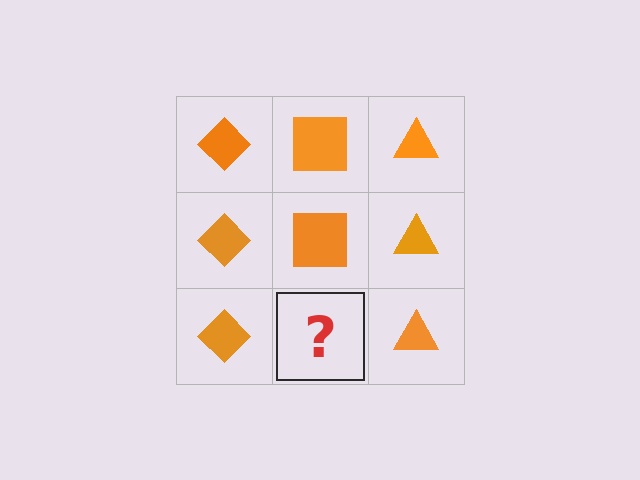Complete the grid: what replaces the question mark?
The question mark should be replaced with an orange square.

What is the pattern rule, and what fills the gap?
The rule is that each column has a consistent shape. The gap should be filled with an orange square.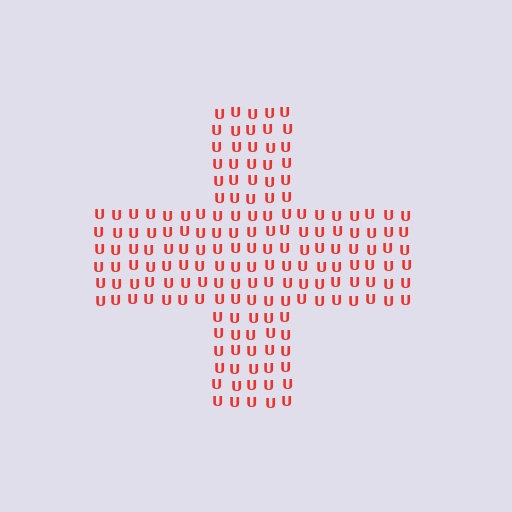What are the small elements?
The small elements are letter U's.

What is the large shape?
The large shape is a cross.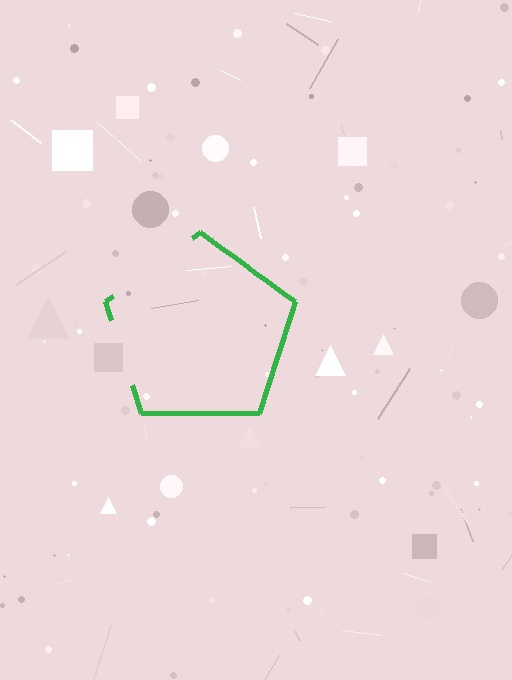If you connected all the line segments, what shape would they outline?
They would outline a pentagon.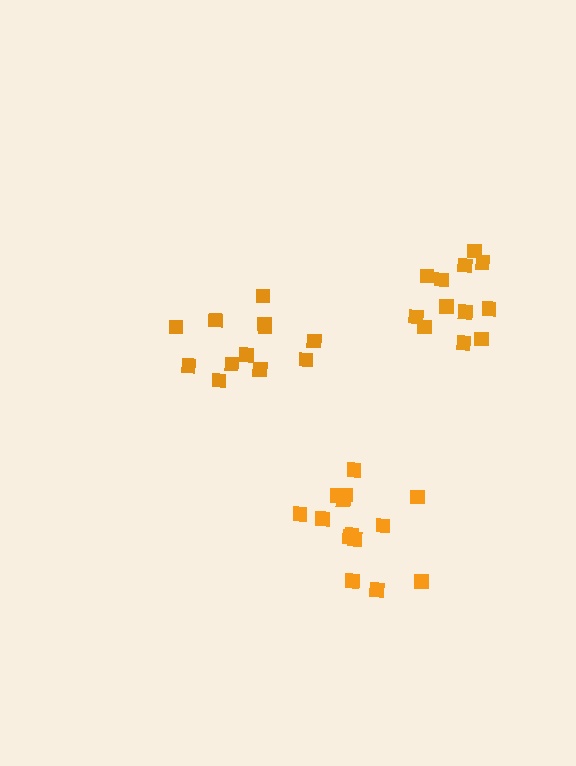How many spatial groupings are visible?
There are 3 spatial groupings.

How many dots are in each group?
Group 1: 12 dots, Group 2: 14 dots, Group 3: 12 dots (38 total).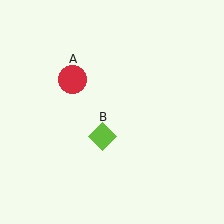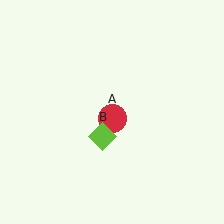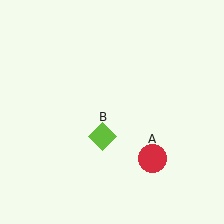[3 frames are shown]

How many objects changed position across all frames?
1 object changed position: red circle (object A).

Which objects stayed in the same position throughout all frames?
Lime diamond (object B) remained stationary.